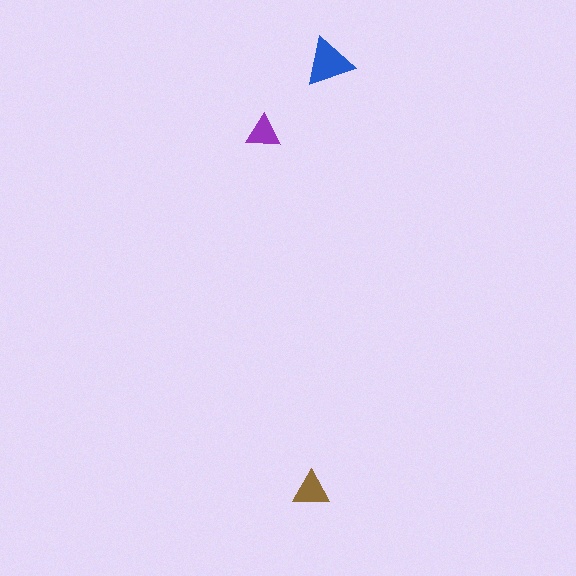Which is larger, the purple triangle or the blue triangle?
The blue one.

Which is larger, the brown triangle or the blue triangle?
The blue one.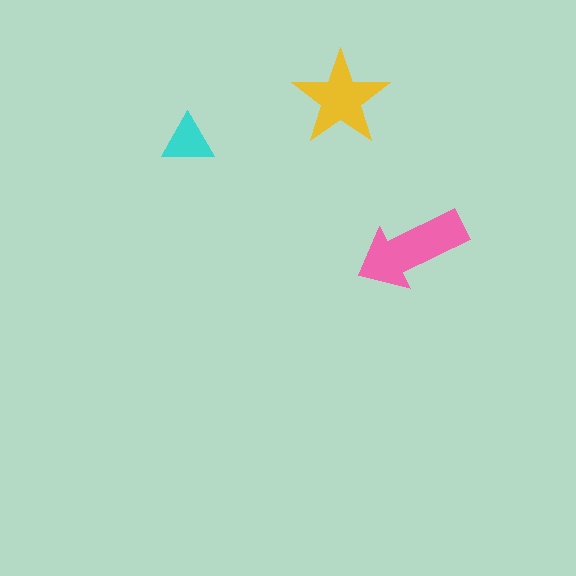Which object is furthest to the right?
The pink arrow is rightmost.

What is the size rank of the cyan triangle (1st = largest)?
3rd.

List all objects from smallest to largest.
The cyan triangle, the yellow star, the pink arrow.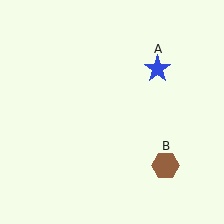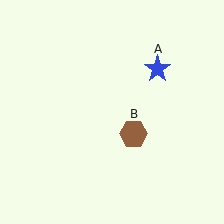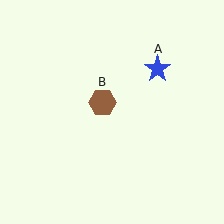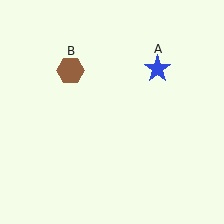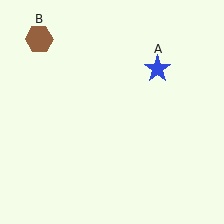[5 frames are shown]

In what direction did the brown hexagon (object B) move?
The brown hexagon (object B) moved up and to the left.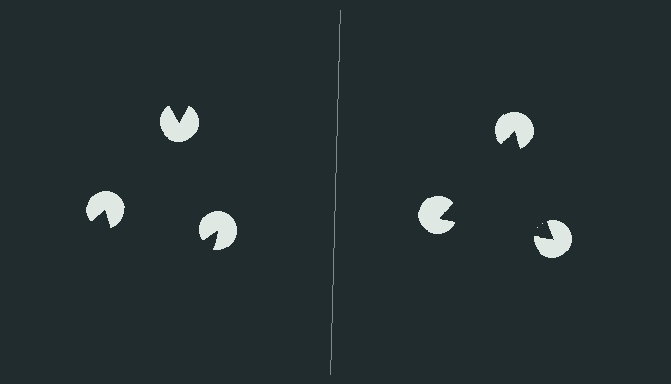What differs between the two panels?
The pac-man discs are positioned identically on both sides; only the wedge orientations differ. On the right they align to a triangle; on the left they are misaligned.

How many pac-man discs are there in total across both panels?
6 — 3 on each side.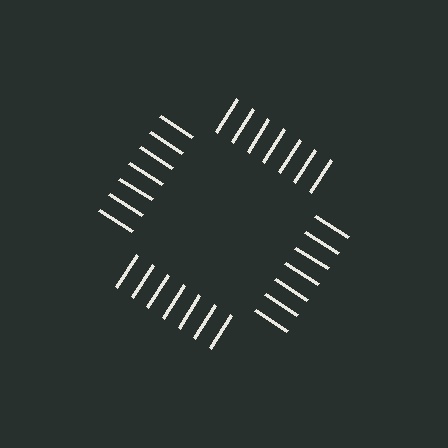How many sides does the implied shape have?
4 sides — the line-ends trace a square.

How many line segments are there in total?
28 — 7 along each of the 4 edges.